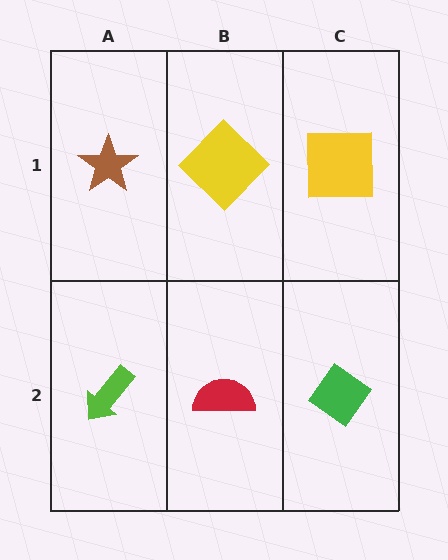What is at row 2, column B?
A red semicircle.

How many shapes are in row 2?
3 shapes.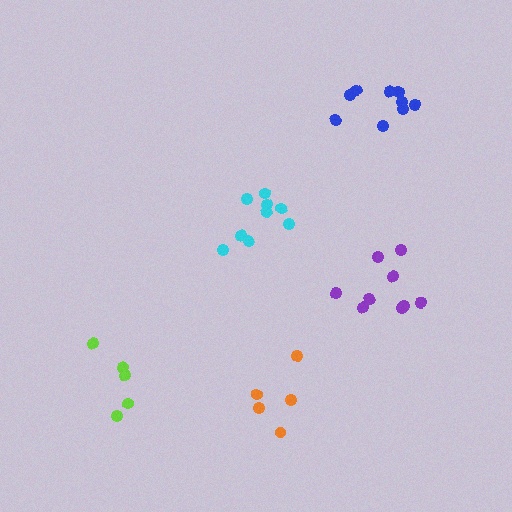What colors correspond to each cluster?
The clusters are colored: blue, orange, purple, cyan, lime.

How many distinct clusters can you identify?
There are 5 distinct clusters.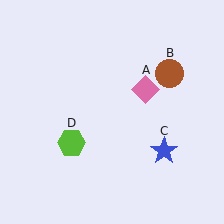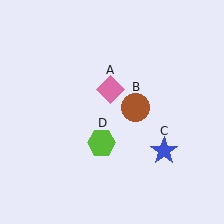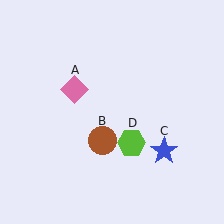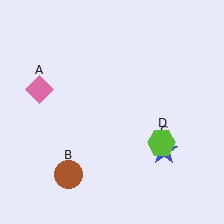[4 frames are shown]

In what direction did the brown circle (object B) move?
The brown circle (object B) moved down and to the left.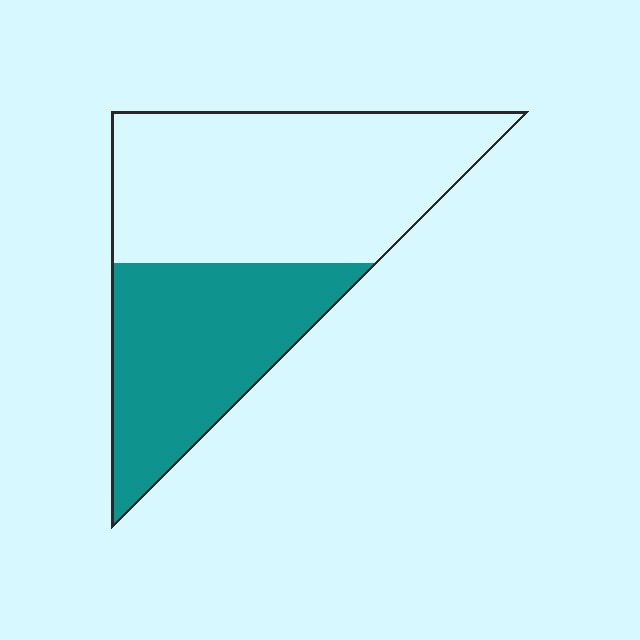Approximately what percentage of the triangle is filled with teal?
Approximately 40%.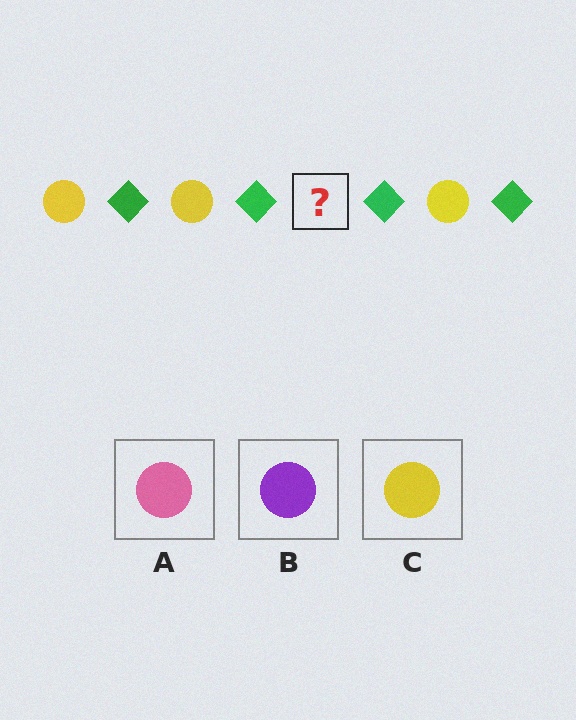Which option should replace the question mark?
Option C.